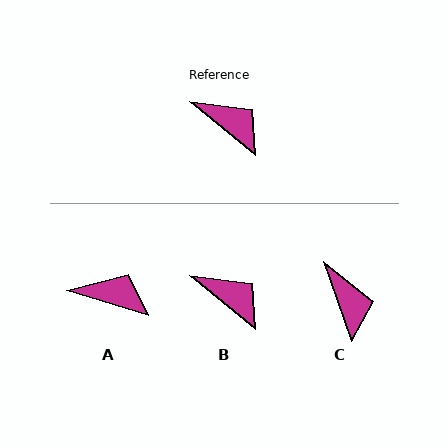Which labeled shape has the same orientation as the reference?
B.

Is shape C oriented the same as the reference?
No, it is off by about 32 degrees.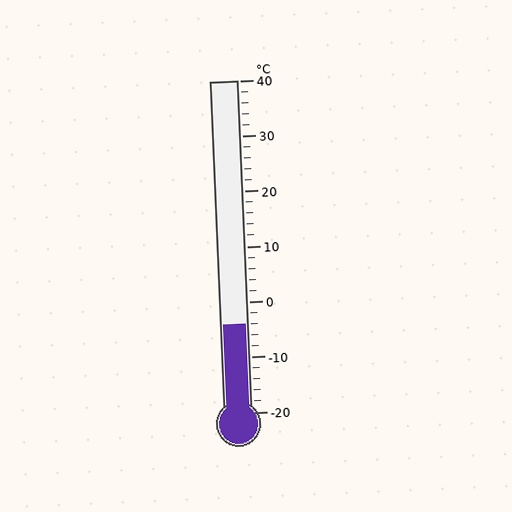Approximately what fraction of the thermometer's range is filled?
The thermometer is filled to approximately 25% of its range.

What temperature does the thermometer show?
The thermometer shows approximately -4°C.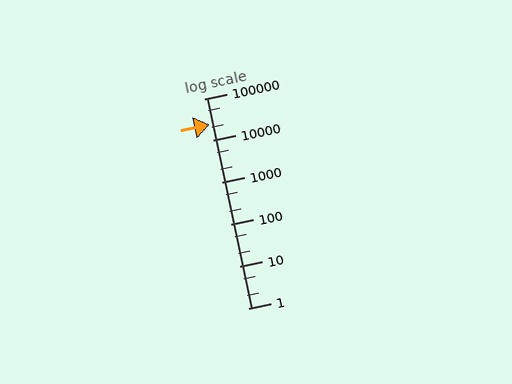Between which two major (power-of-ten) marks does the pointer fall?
The pointer is between 10000 and 100000.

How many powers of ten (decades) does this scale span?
The scale spans 5 decades, from 1 to 100000.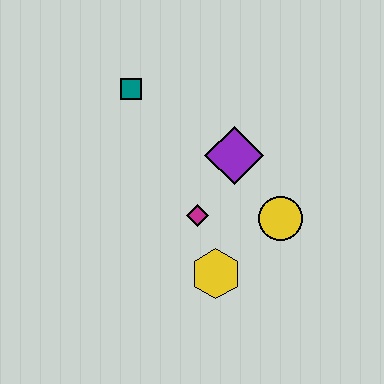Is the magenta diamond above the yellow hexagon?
Yes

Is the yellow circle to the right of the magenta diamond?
Yes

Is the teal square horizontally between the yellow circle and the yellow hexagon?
No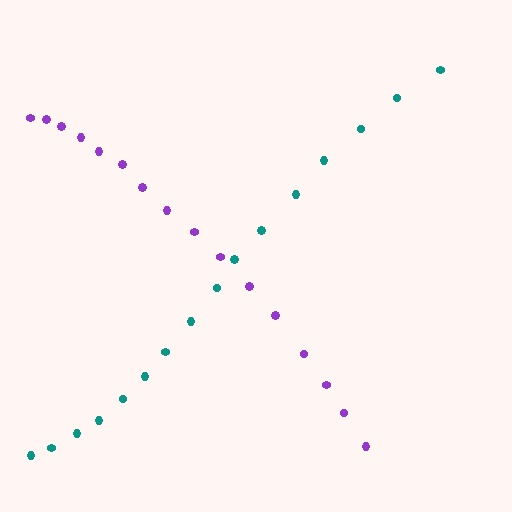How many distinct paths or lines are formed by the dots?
There are 2 distinct paths.